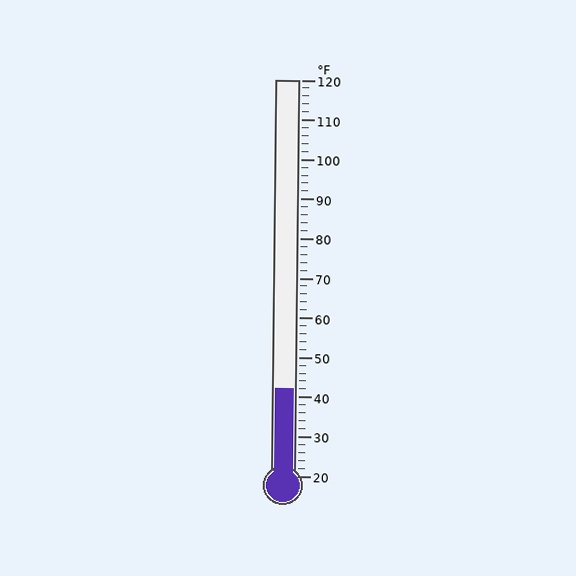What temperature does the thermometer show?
The thermometer shows approximately 42°F.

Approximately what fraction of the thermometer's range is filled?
The thermometer is filled to approximately 20% of its range.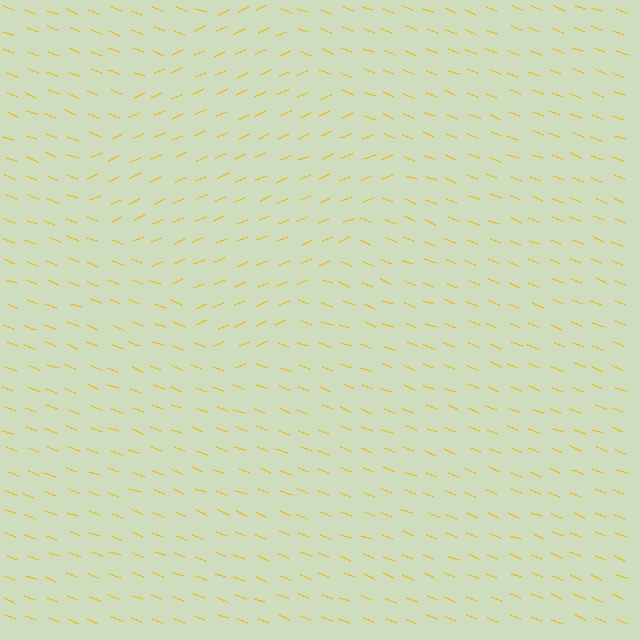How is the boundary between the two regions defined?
The boundary is defined purely by a change in line orientation (approximately 45 degrees difference). All lines are the same color and thickness.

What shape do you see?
I see a diamond.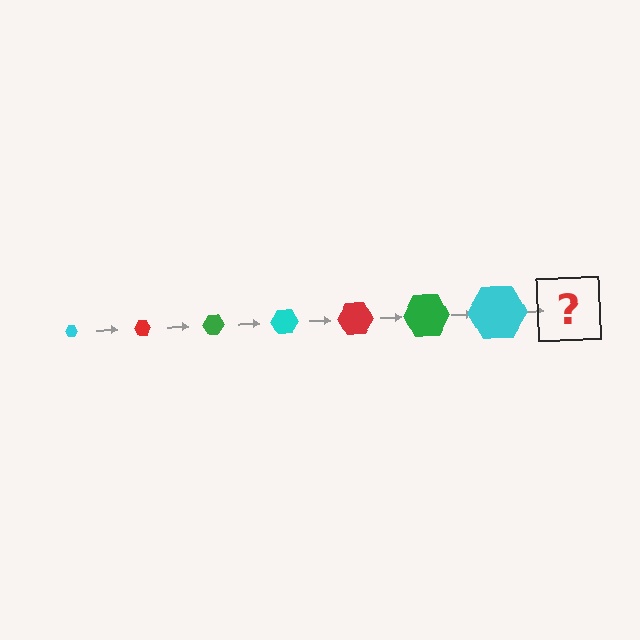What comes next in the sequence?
The next element should be a red hexagon, larger than the previous one.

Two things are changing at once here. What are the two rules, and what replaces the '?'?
The two rules are that the hexagon grows larger each step and the color cycles through cyan, red, and green. The '?' should be a red hexagon, larger than the previous one.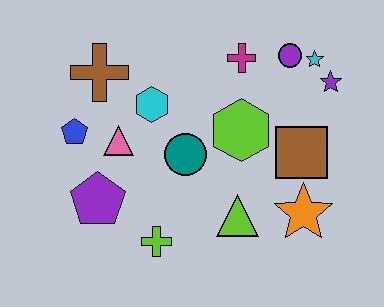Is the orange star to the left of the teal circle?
No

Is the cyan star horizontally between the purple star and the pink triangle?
Yes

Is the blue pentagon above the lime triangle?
Yes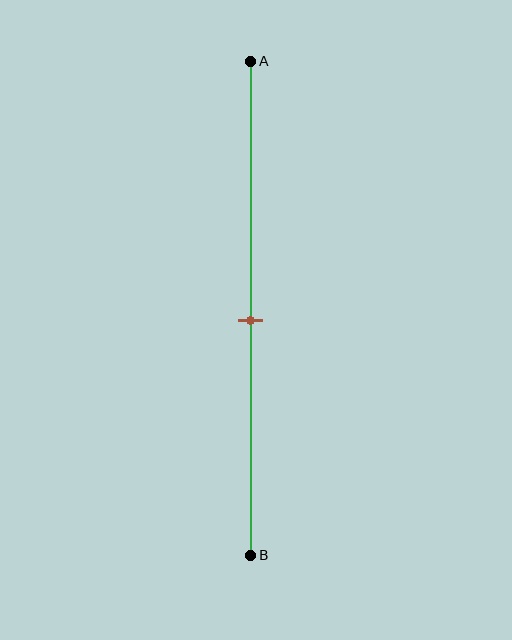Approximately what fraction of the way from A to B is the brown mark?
The brown mark is approximately 50% of the way from A to B.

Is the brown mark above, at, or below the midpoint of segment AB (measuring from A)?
The brown mark is approximately at the midpoint of segment AB.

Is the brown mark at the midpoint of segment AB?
Yes, the mark is approximately at the midpoint.